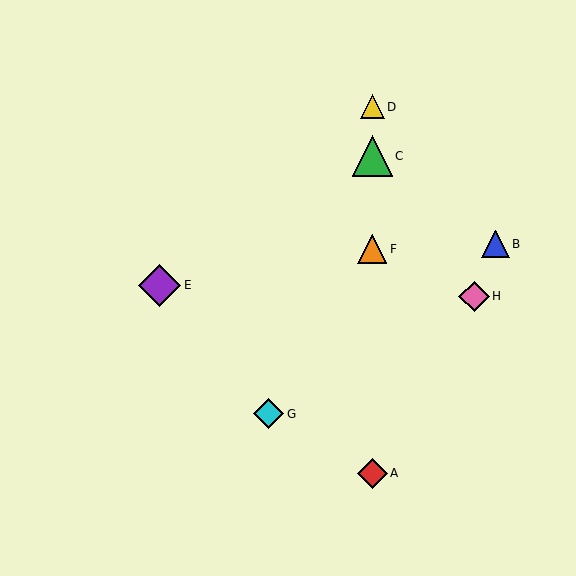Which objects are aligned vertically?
Objects A, C, D, F are aligned vertically.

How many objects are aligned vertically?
4 objects (A, C, D, F) are aligned vertically.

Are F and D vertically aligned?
Yes, both are at x≈372.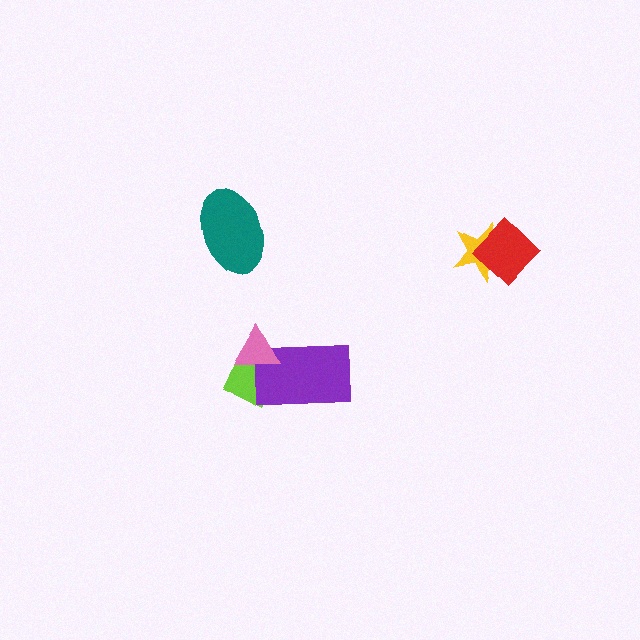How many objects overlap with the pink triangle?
2 objects overlap with the pink triangle.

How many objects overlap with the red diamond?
1 object overlaps with the red diamond.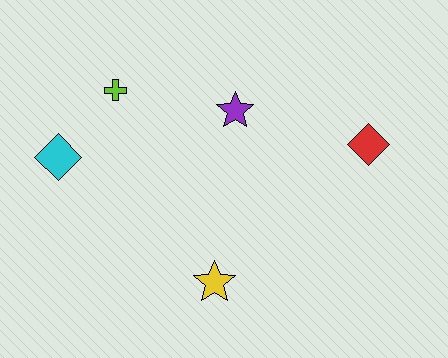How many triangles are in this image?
There are no triangles.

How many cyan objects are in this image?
There is 1 cyan object.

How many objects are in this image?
There are 5 objects.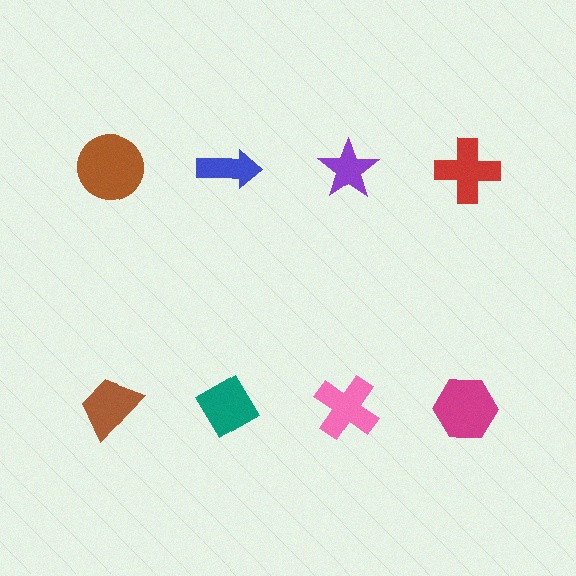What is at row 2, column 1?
A brown trapezoid.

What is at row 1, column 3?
A purple star.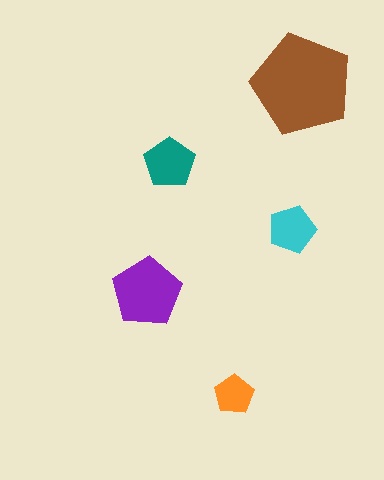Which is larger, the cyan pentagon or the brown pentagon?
The brown one.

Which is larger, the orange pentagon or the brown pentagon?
The brown one.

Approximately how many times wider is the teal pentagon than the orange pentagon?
About 1.5 times wider.